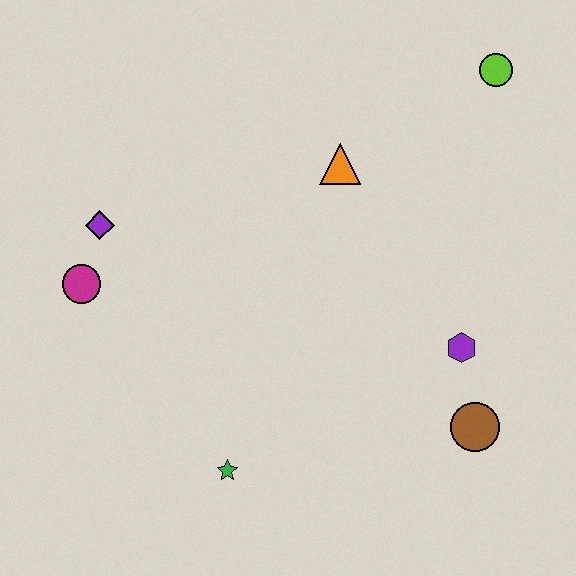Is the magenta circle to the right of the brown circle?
No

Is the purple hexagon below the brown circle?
No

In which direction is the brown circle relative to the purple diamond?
The brown circle is to the right of the purple diamond.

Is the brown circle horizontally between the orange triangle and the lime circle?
Yes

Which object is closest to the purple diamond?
The magenta circle is closest to the purple diamond.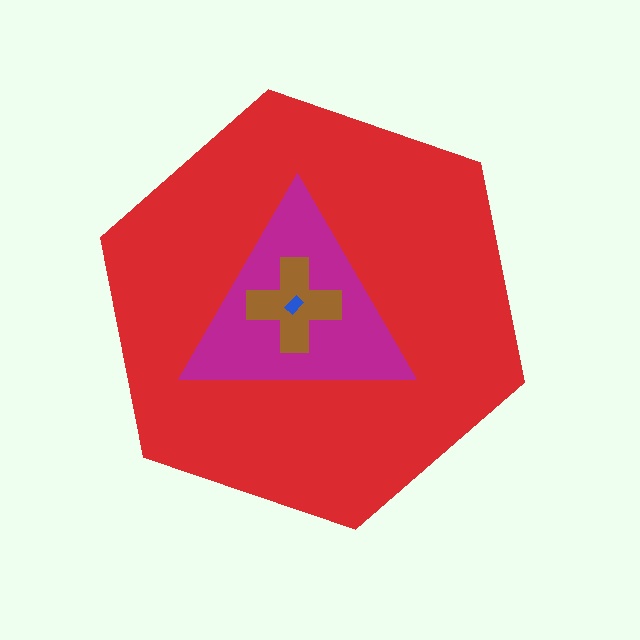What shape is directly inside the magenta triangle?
The brown cross.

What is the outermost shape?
The red hexagon.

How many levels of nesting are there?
4.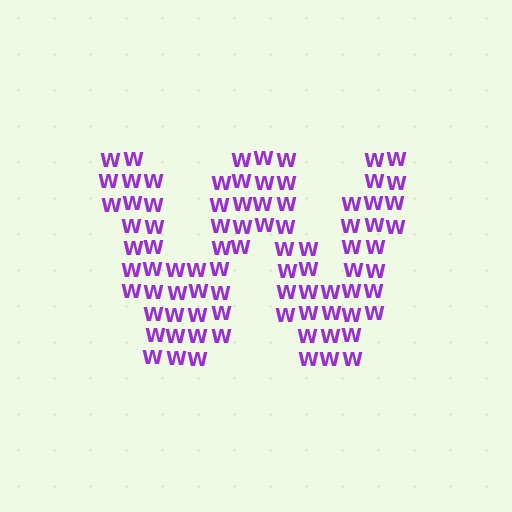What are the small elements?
The small elements are letter W's.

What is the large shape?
The large shape is the letter W.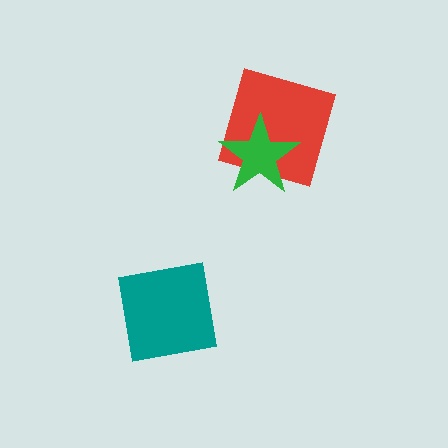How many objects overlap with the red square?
1 object overlaps with the red square.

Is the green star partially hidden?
No, no other shape covers it.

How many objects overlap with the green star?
1 object overlaps with the green star.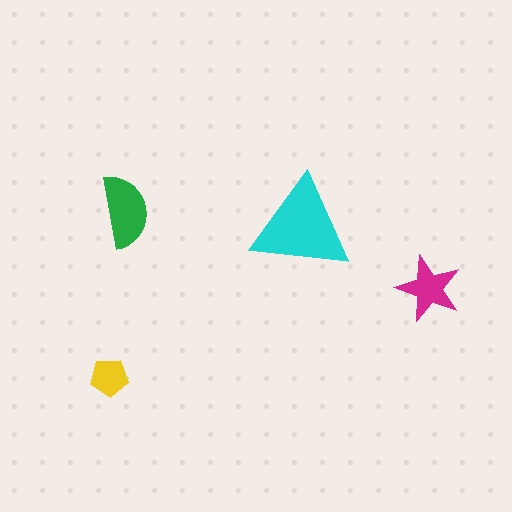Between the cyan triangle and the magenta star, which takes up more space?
The cyan triangle.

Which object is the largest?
The cyan triangle.